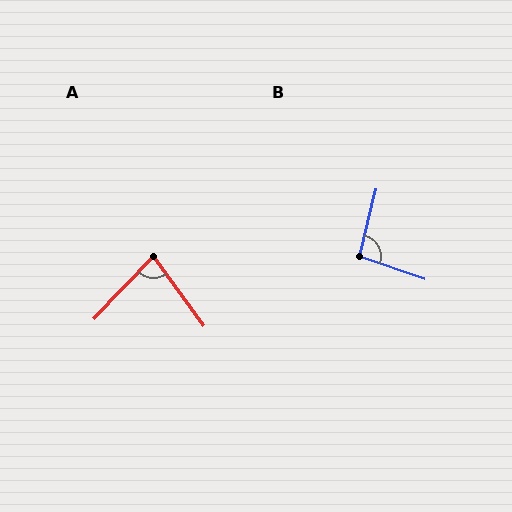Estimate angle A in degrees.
Approximately 80 degrees.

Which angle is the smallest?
A, at approximately 80 degrees.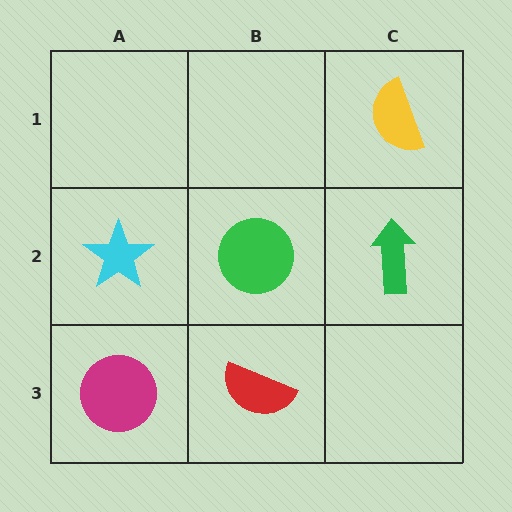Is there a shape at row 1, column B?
No, that cell is empty.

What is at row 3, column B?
A red semicircle.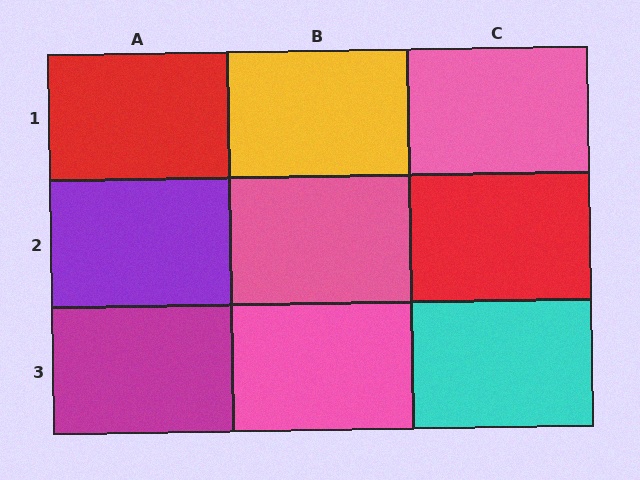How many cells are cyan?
1 cell is cyan.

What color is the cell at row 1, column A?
Red.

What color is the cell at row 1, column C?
Pink.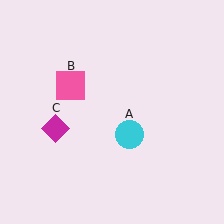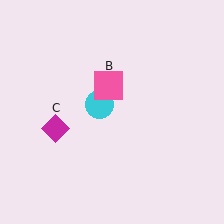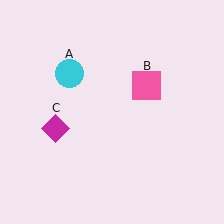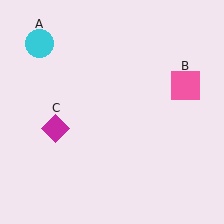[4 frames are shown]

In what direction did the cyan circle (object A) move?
The cyan circle (object A) moved up and to the left.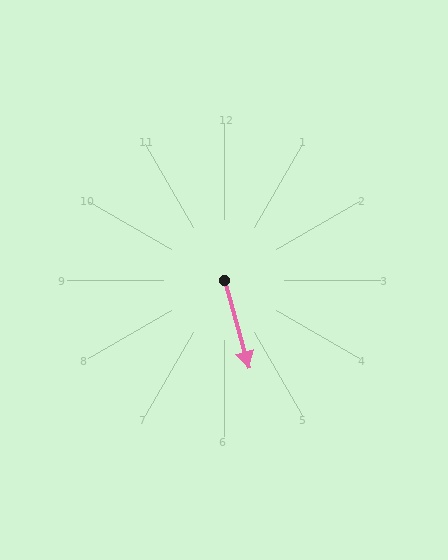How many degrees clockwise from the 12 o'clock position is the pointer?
Approximately 164 degrees.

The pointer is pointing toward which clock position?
Roughly 5 o'clock.